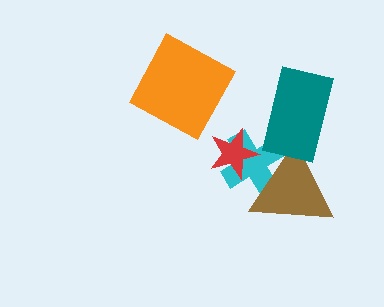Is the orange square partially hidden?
No, no other shape covers it.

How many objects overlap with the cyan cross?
3 objects overlap with the cyan cross.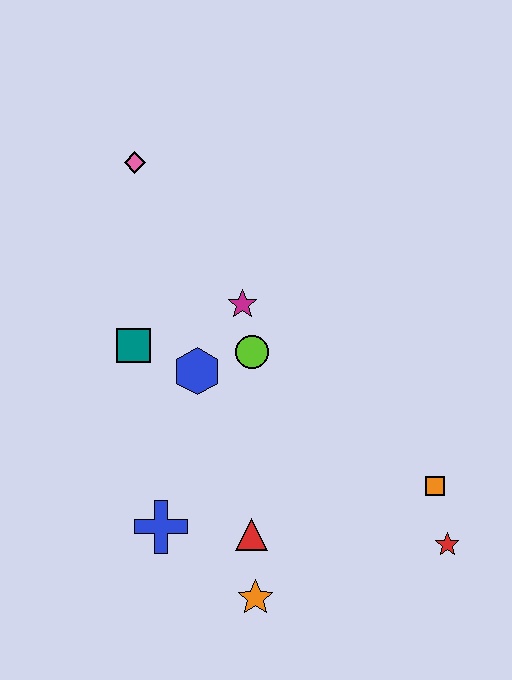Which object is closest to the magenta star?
The lime circle is closest to the magenta star.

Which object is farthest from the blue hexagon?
The red star is farthest from the blue hexagon.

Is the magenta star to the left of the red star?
Yes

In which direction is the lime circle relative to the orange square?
The lime circle is to the left of the orange square.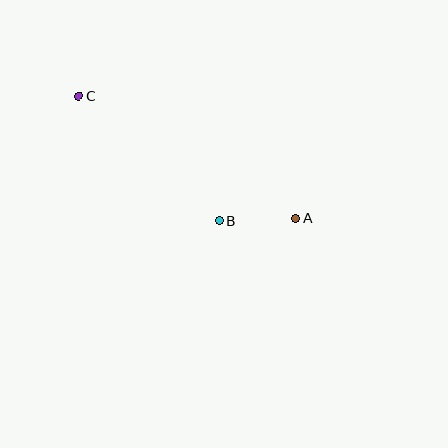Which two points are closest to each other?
Points A and B are closest to each other.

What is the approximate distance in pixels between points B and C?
The distance between B and C is approximately 188 pixels.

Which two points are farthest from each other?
Points A and C are farthest from each other.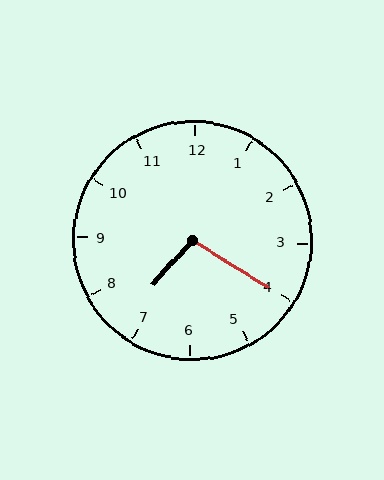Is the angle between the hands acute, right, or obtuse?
It is obtuse.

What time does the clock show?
7:20.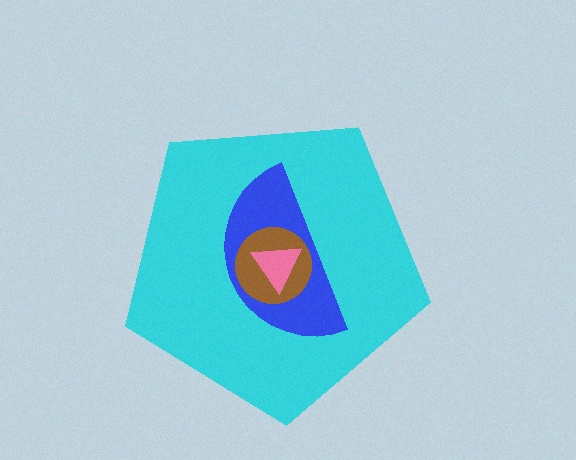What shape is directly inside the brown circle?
The pink triangle.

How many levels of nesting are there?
4.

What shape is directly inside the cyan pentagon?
The blue semicircle.